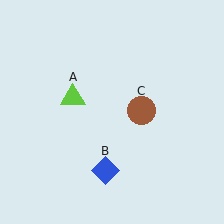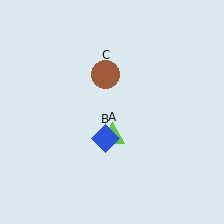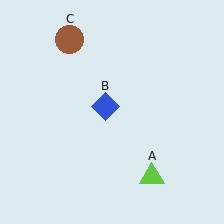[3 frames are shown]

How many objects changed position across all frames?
3 objects changed position: lime triangle (object A), blue diamond (object B), brown circle (object C).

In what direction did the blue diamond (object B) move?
The blue diamond (object B) moved up.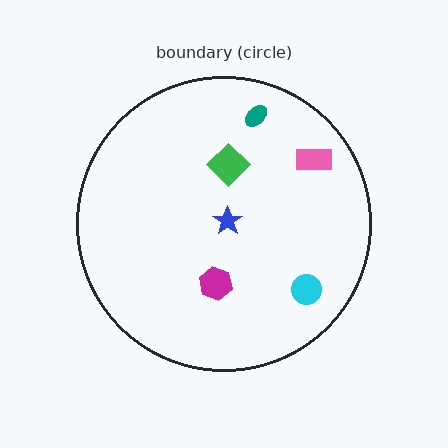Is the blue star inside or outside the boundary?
Inside.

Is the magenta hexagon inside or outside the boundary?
Inside.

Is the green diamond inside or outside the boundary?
Inside.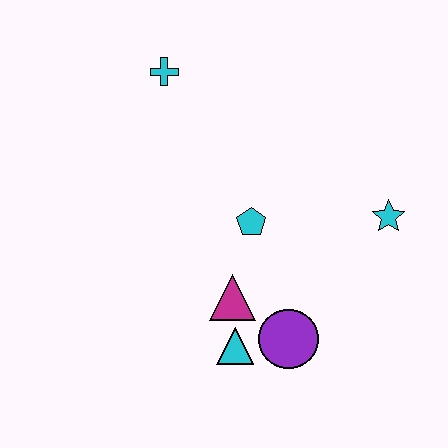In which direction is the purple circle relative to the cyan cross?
The purple circle is below the cyan cross.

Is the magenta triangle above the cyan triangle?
Yes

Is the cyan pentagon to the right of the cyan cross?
Yes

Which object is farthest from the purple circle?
The cyan cross is farthest from the purple circle.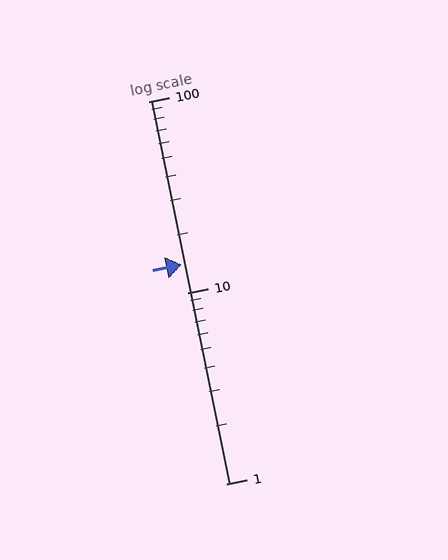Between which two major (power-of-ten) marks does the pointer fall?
The pointer is between 10 and 100.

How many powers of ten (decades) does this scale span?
The scale spans 2 decades, from 1 to 100.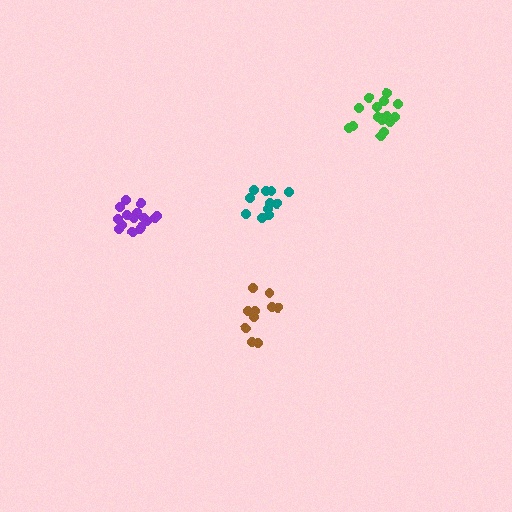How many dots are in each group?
Group 1: 11 dots, Group 2: 10 dots, Group 3: 16 dots, Group 4: 16 dots (53 total).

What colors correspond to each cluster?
The clusters are colored: teal, brown, purple, green.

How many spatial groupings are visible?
There are 4 spatial groupings.